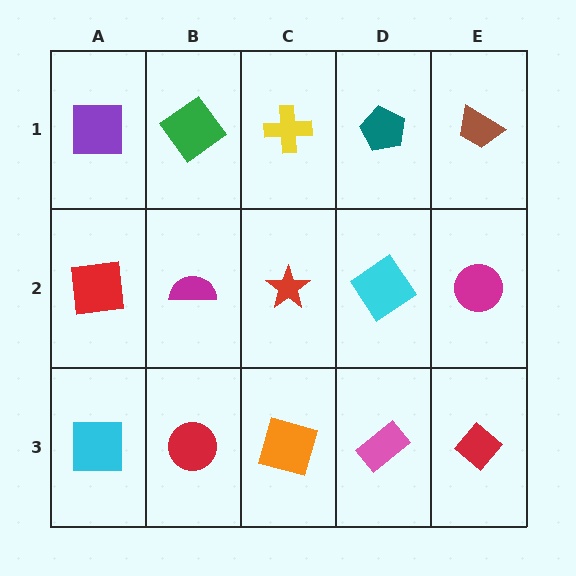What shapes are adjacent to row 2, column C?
A yellow cross (row 1, column C), an orange square (row 3, column C), a magenta semicircle (row 2, column B), a cyan diamond (row 2, column D).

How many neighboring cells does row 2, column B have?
4.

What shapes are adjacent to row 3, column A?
A red square (row 2, column A), a red circle (row 3, column B).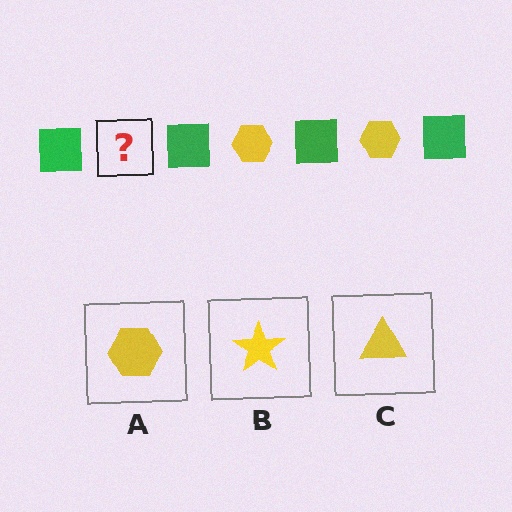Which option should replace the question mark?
Option A.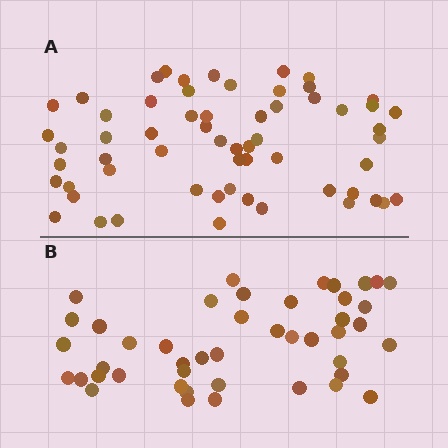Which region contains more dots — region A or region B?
Region A (the top region) has more dots.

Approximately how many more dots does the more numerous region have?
Region A has approximately 15 more dots than region B.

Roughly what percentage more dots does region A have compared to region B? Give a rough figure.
About 35% more.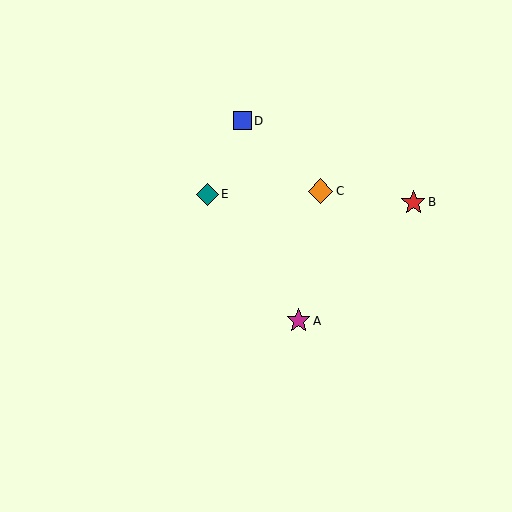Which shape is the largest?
The orange diamond (labeled C) is the largest.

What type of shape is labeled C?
Shape C is an orange diamond.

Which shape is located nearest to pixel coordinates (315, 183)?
The orange diamond (labeled C) at (320, 191) is nearest to that location.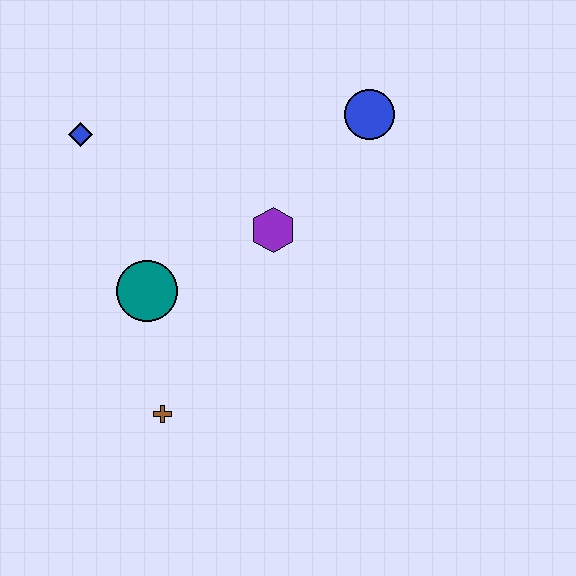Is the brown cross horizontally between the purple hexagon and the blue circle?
No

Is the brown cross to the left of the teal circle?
No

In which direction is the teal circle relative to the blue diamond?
The teal circle is below the blue diamond.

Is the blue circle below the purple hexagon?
No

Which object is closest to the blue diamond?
The teal circle is closest to the blue diamond.